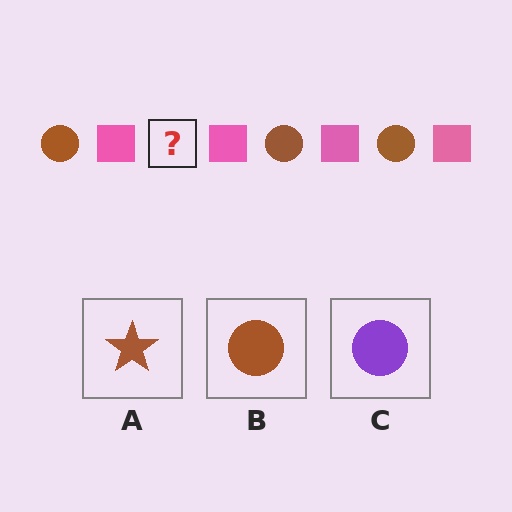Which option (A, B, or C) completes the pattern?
B.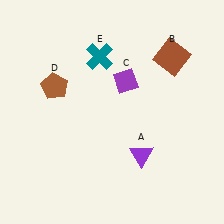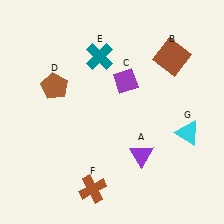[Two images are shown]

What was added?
A brown cross (F), a cyan triangle (G) were added in Image 2.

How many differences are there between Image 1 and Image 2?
There are 2 differences between the two images.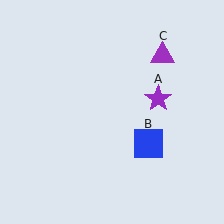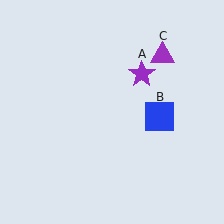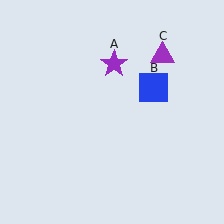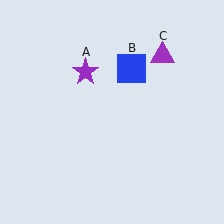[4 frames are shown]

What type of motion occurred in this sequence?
The purple star (object A), blue square (object B) rotated counterclockwise around the center of the scene.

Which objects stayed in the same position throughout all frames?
Purple triangle (object C) remained stationary.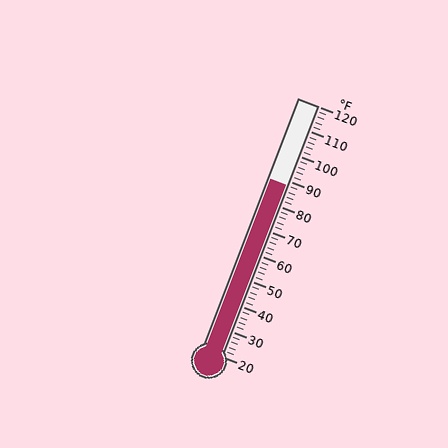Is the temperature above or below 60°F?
The temperature is above 60°F.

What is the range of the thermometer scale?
The thermometer scale ranges from 20°F to 120°F.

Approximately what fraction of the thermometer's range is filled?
The thermometer is filled to approximately 70% of its range.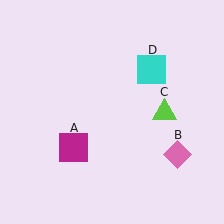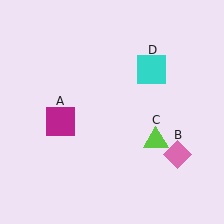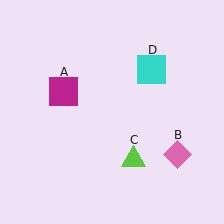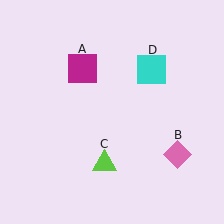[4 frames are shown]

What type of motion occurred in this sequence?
The magenta square (object A), lime triangle (object C) rotated clockwise around the center of the scene.